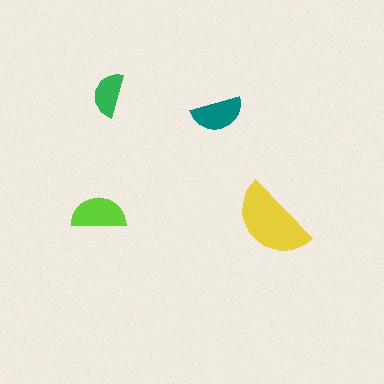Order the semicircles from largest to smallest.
the yellow one, the lime one, the teal one, the green one.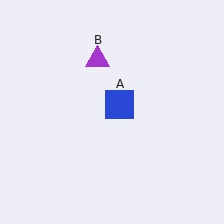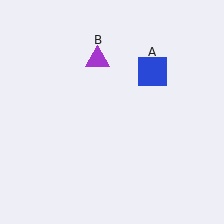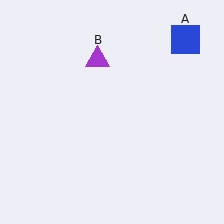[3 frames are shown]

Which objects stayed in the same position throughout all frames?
Purple triangle (object B) remained stationary.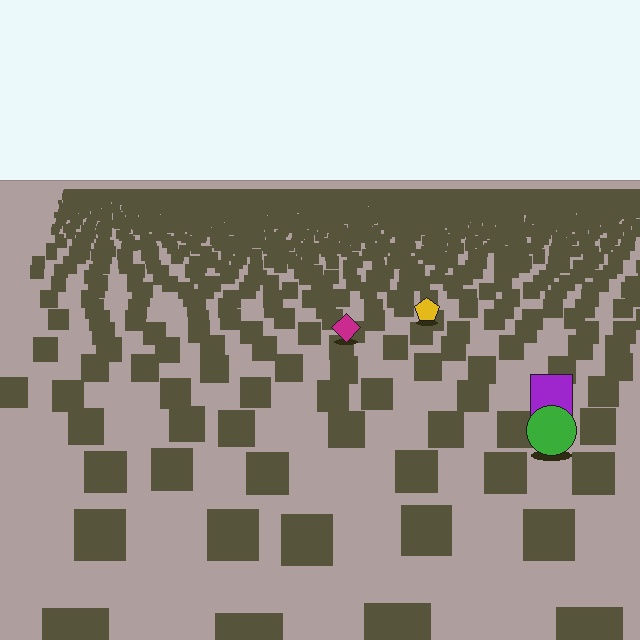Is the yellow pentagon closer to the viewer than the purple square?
No. The purple square is closer — you can tell from the texture gradient: the ground texture is coarser near it.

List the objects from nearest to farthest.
From nearest to farthest: the green circle, the purple square, the magenta diamond, the yellow pentagon.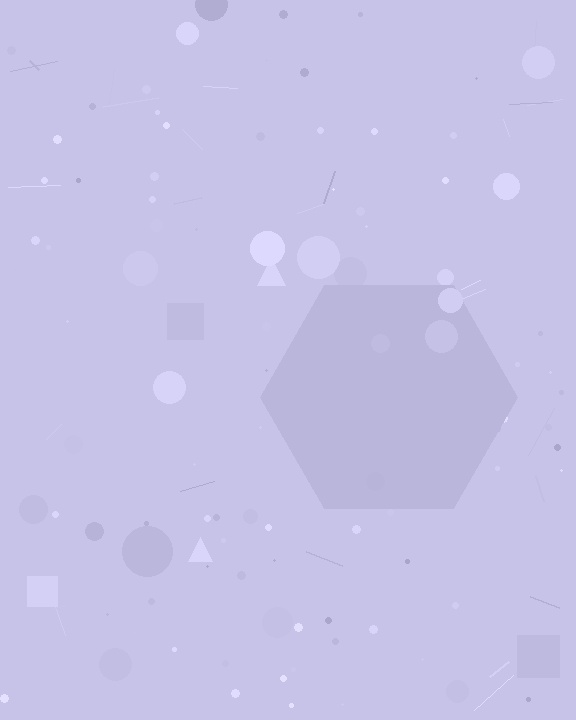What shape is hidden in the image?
A hexagon is hidden in the image.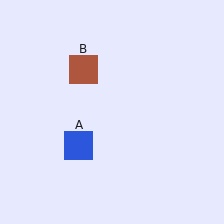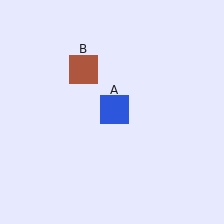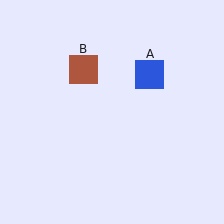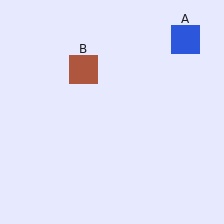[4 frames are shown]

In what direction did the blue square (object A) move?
The blue square (object A) moved up and to the right.